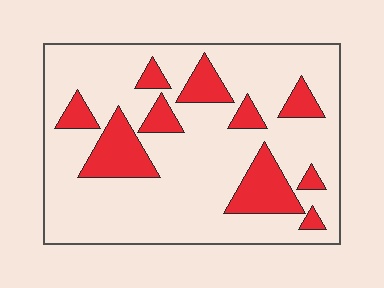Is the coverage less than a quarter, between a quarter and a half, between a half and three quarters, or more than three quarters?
Less than a quarter.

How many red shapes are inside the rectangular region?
10.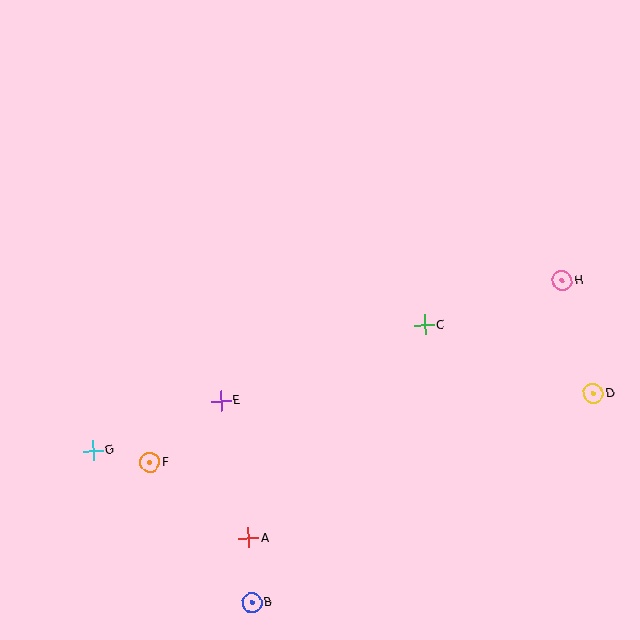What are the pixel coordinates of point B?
Point B is at (252, 603).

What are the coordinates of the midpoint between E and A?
The midpoint between E and A is at (235, 469).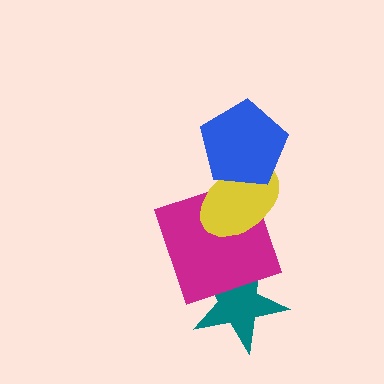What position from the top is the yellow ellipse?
The yellow ellipse is 2nd from the top.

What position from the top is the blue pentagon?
The blue pentagon is 1st from the top.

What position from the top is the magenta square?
The magenta square is 3rd from the top.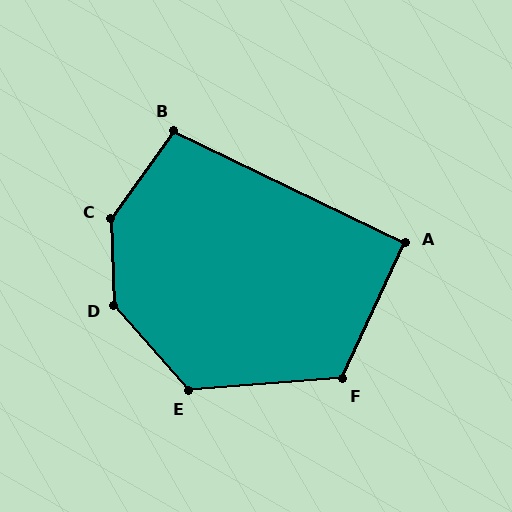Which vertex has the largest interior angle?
C, at approximately 142 degrees.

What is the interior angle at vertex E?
Approximately 127 degrees (obtuse).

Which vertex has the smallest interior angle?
A, at approximately 91 degrees.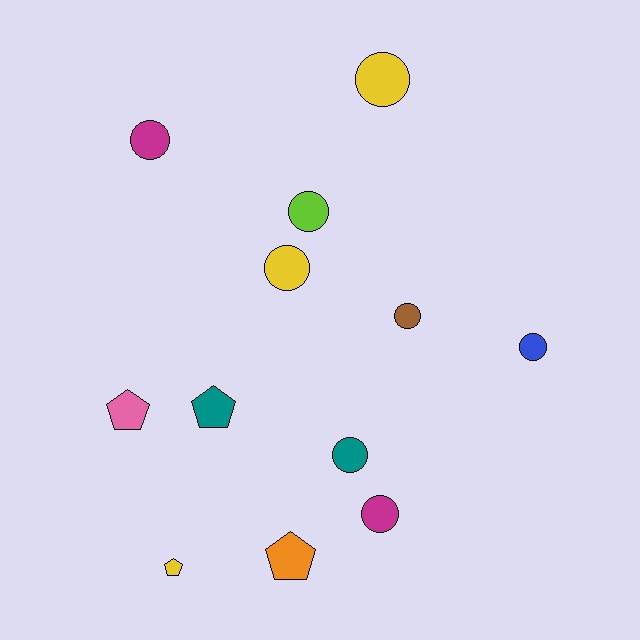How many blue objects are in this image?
There is 1 blue object.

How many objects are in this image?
There are 12 objects.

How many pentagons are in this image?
There are 4 pentagons.